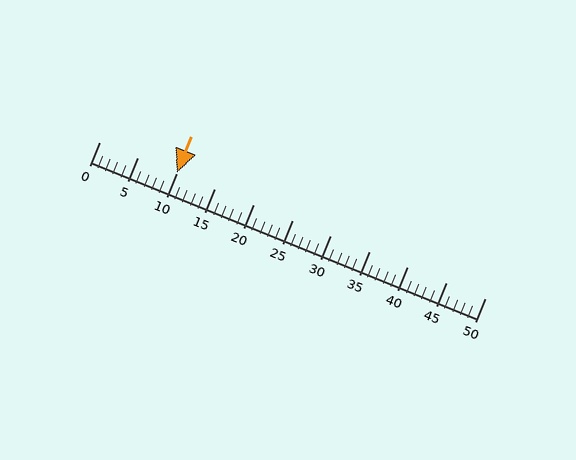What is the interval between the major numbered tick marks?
The major tick marks are spaced 5 units apart.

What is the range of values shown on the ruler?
The ruler shows values from 0 to 50.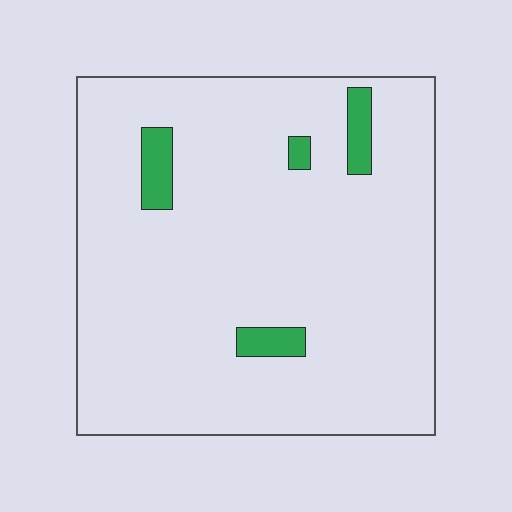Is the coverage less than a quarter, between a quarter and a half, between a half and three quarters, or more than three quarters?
Less than a quarter.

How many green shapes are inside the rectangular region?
4.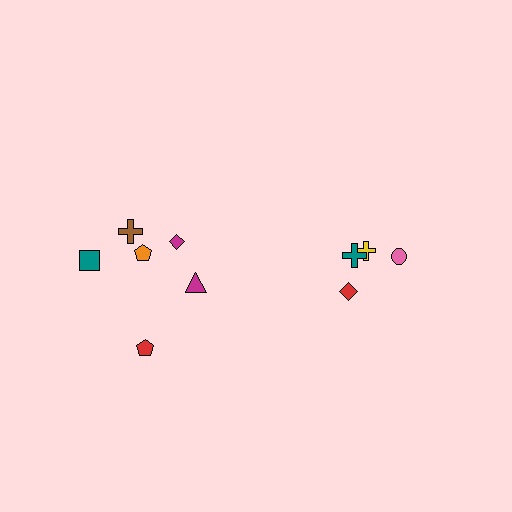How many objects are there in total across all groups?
There are 10 objects.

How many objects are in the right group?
There are 4 objects.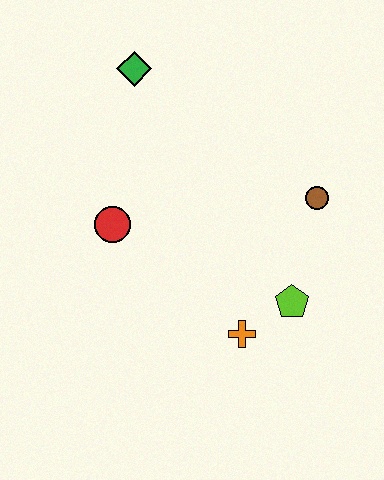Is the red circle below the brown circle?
Yes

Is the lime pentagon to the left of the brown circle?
Yes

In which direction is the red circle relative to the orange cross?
The red circle is to the left of the orange cross.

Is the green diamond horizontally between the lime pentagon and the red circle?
Yes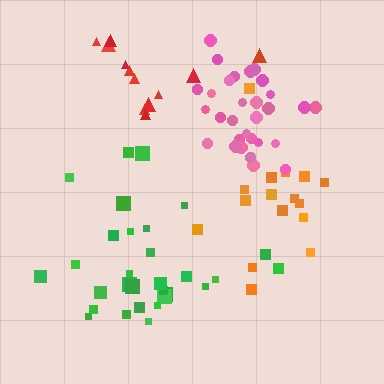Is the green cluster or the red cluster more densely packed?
Green.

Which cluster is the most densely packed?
Pink.